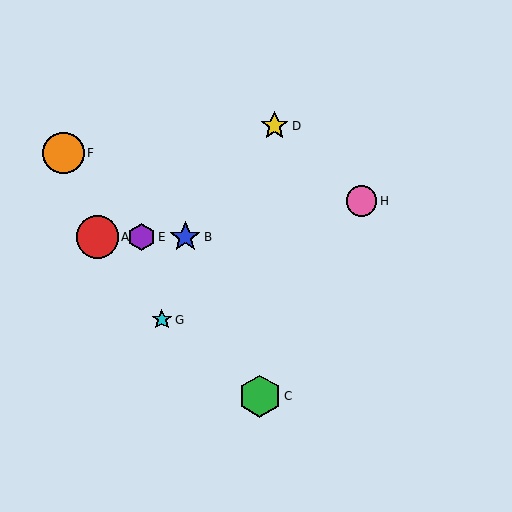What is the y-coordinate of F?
Object F is at y≈153.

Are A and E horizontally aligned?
Yes, both are at y≈237.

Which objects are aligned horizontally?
Objects A, B, E are aligned horizontally.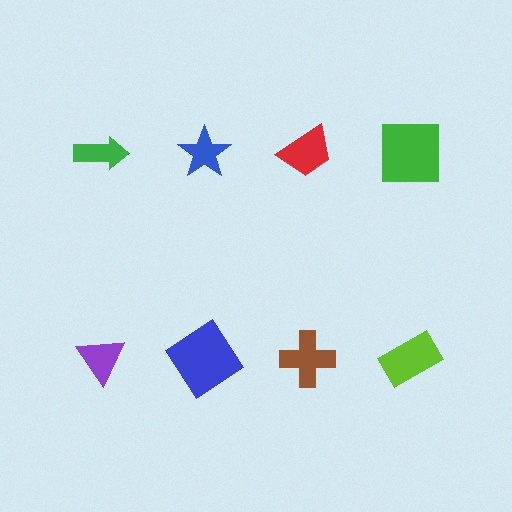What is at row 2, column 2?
A blue diamond.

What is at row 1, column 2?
A blue star.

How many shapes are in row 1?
4 shapes.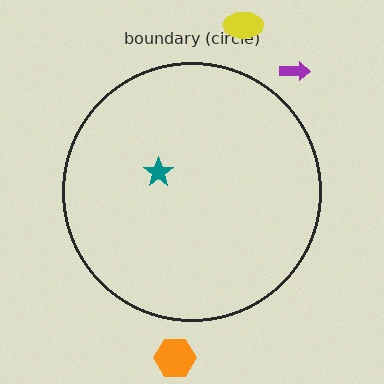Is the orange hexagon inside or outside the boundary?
Outside.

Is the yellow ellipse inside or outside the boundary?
Outside.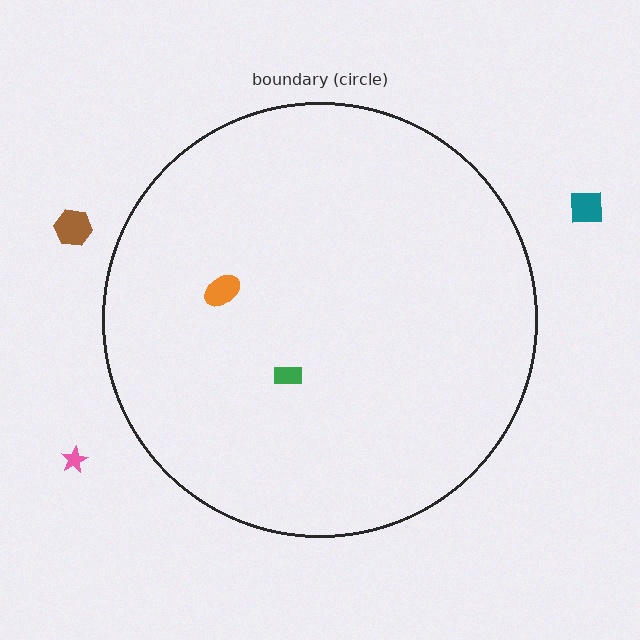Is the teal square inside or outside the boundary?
Outside.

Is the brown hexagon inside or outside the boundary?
Outside.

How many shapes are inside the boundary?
2 inside, 3 outside.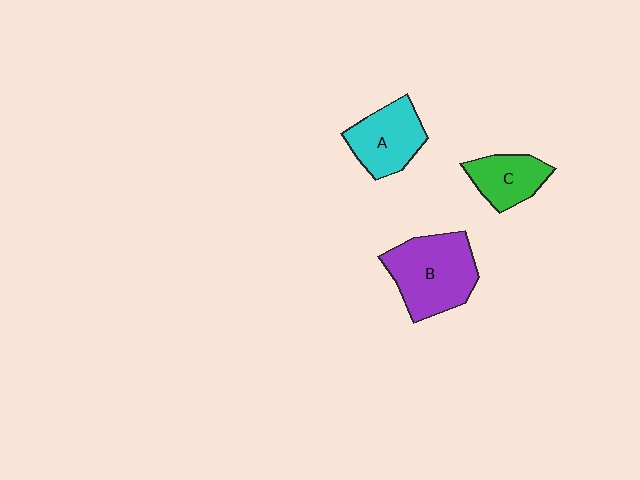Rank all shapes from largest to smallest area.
From largest to smallest: B (purple), A (cyan), C (green).